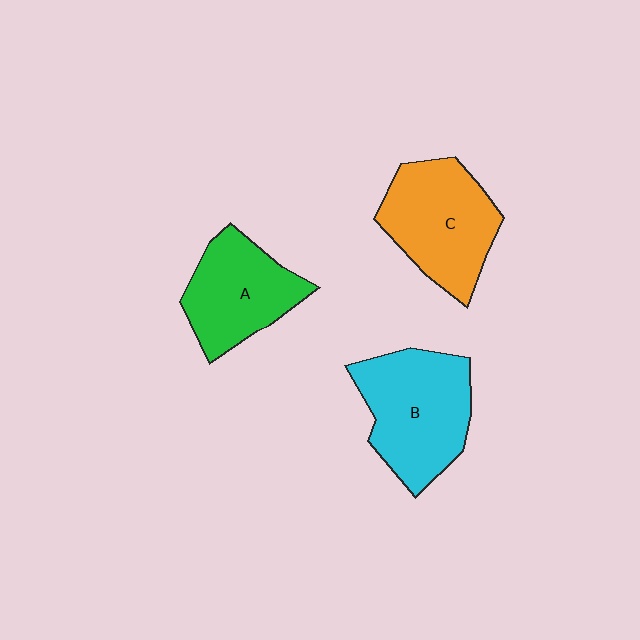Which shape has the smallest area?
Shape A (green).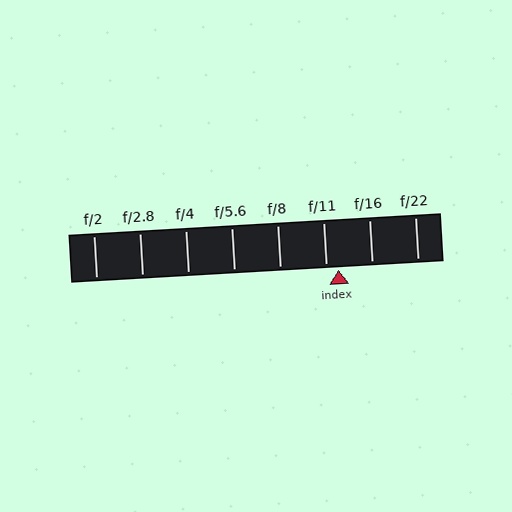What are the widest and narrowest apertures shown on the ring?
The widest aperture shown is f/2 and the narrowest is f/22.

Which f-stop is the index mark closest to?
The index mark is closest to f/11.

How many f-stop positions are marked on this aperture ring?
There are 8 f-stop positions marked.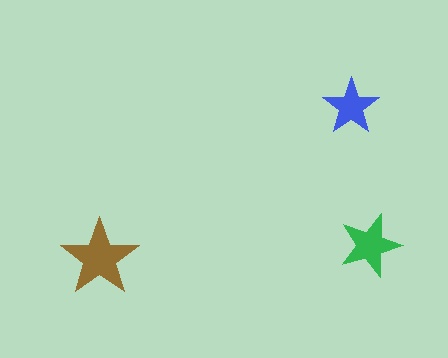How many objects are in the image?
There are 3 objects in the image.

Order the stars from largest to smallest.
the brown one, the green one, the blue one.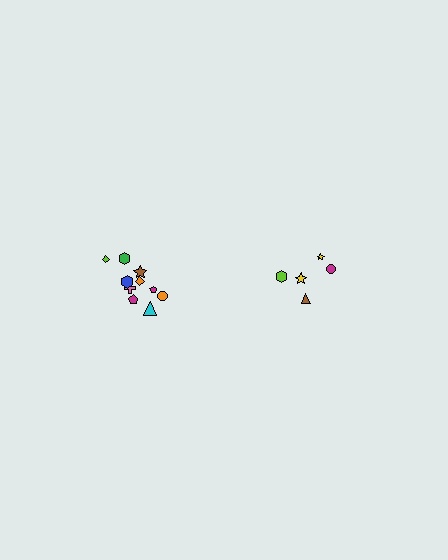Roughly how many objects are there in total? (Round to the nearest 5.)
Roughly 15 objects in total.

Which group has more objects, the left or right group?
The left group.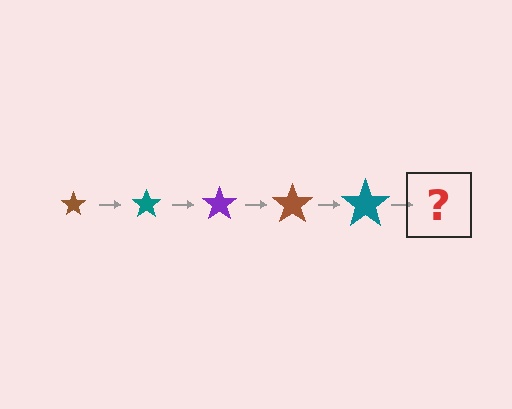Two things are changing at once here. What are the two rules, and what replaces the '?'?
The two rules are that the star grows larger each step and the color cycles through brown, teal, and purple. The '?' should be a purple star, larger than the previous one.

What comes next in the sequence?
The next element should be a purple star, larger than the previous one.